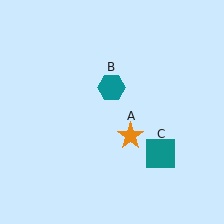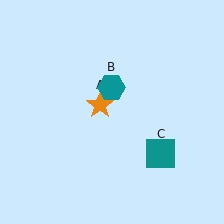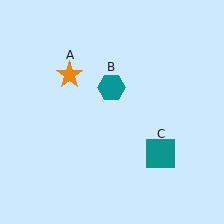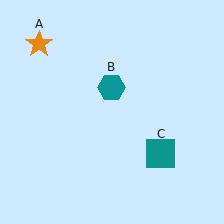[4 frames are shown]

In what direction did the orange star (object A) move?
The orange star (object A) moved up and to the left.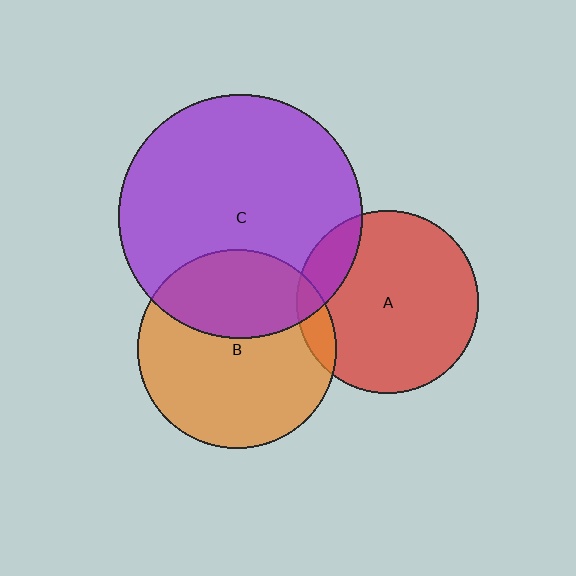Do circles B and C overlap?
Yes.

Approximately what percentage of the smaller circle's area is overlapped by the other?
Approximately 35%.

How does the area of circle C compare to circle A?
Approximately 1.8 times.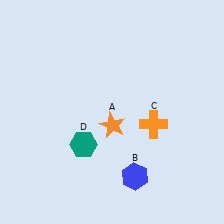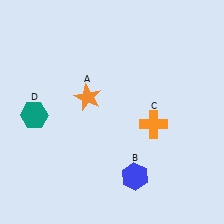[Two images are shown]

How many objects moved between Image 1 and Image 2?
2 objects moved between the two images.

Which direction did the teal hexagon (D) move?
The teal hexagon (D) moved left.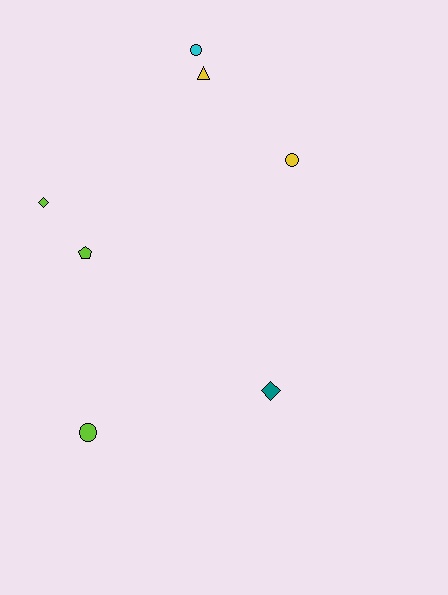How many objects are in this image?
There are 7 objects.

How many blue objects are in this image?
There are no blue objects.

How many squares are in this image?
There are no squares.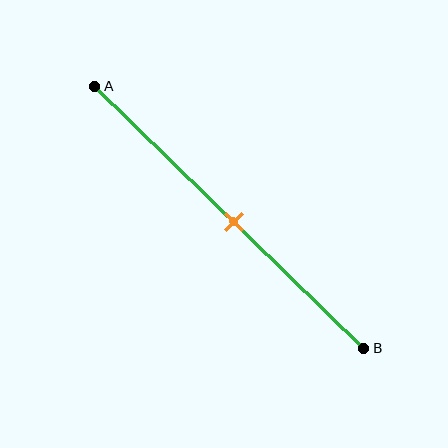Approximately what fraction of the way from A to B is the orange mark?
The orange mark is approximately 50% of the way from A to B.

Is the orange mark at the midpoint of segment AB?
Yes, the mark is approximately at the midpoint.